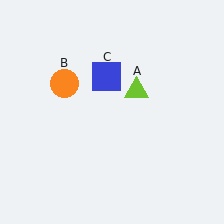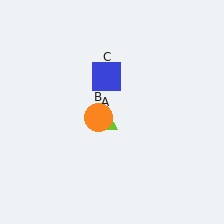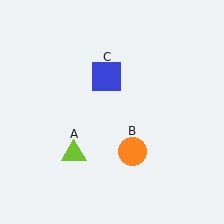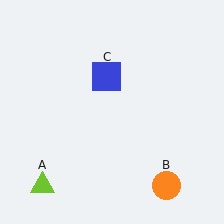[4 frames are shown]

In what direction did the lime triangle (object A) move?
The lime triangle (object A) moved down and to the left.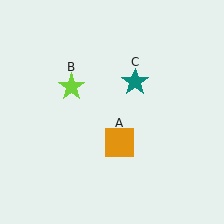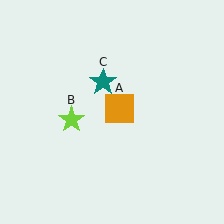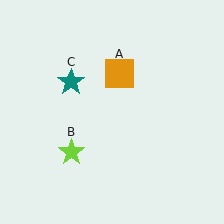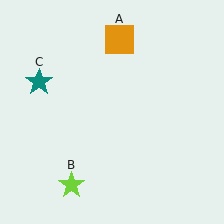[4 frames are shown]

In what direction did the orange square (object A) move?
The orange square (object A) moved up.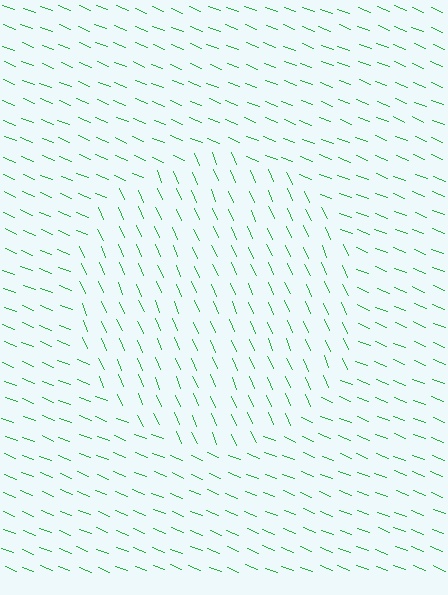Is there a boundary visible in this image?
Yes, there is a texture boundary formed by a change in line orientation.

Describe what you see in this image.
The image is filled with small green line segments. A circle region in the image has lines oriented differently from the surrounding lines, creating a visible texture boundary.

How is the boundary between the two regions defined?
The boundary is defined purely by a change in line orientation (approximately 45 degrees difference). All lines are the same color and thickness.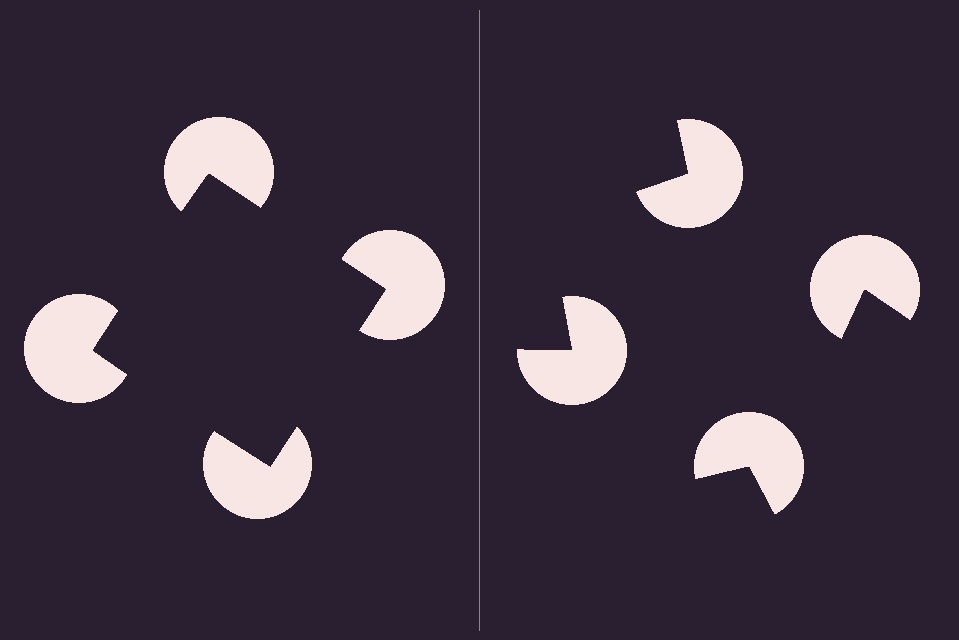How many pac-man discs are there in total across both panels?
8 — 4 on each side.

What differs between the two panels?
The pac-man discs are positioned identically on both sides; only the wedge orientations differ. On the left they align to a square; on the right they are misaligned.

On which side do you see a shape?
An illusory square appears on the left side. On the right side the wedge cuts are rotated, so no coherent shape forms.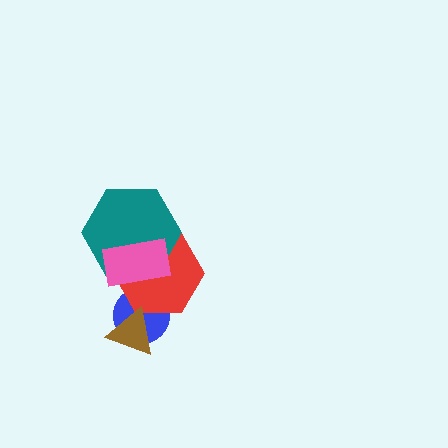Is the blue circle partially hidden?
Yes, it is partially covered by another shape.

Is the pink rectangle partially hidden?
No, no other shape covers it.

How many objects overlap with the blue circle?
2 objects overlap with the blue circle.